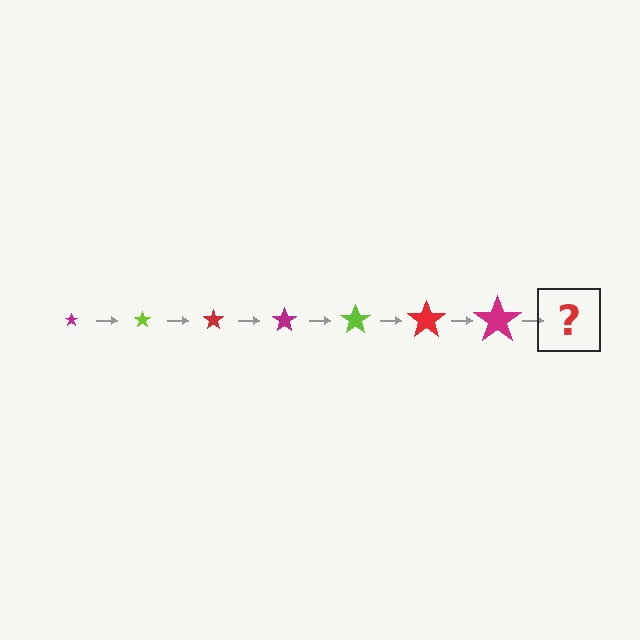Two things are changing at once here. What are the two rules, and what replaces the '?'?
The two rules are that the star grows larger each step and the color cycles through magenta, lime, and red. The '?' should be a lime star, larger than the previous one.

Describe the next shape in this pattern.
It should be a lime star, larger than the previous one.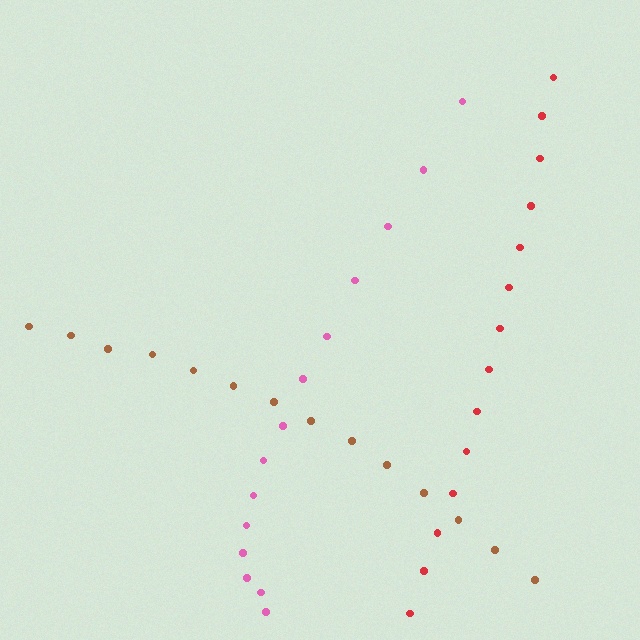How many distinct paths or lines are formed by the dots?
There are 3 distinct paths.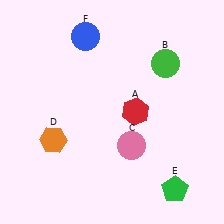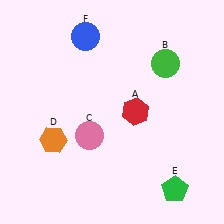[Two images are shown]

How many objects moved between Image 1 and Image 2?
1 object moved between the two images.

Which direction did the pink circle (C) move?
The pink circle (C) moved left.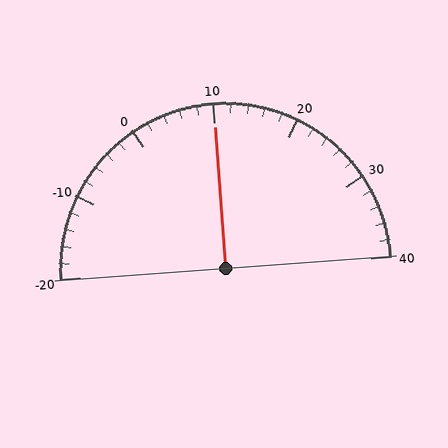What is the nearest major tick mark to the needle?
The nearest major tick mark is 10.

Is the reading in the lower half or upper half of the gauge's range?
The reading is in the upper half of the range (-20 to 40).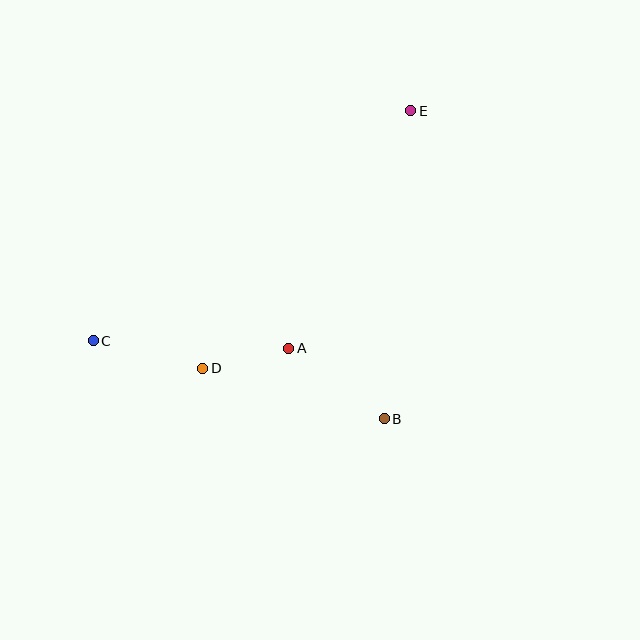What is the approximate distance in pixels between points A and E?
The distance between A and E is approximately 267 pixels.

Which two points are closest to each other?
Points A and D are closest to each other.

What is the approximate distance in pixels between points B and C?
The distance between B and C is approximately 301 pixels.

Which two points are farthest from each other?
Points C and E are farthest from each other.